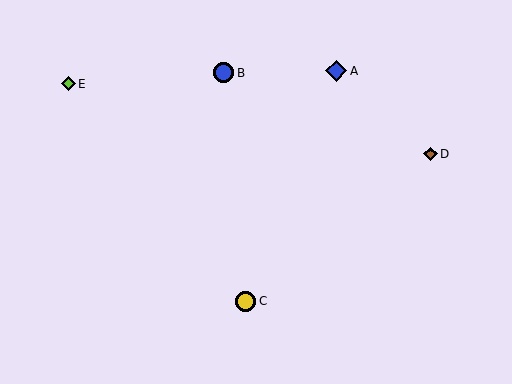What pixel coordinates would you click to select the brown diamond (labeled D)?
Click at (430, 154) to select the brown diamond D.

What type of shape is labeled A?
Shape A is a blue diamond.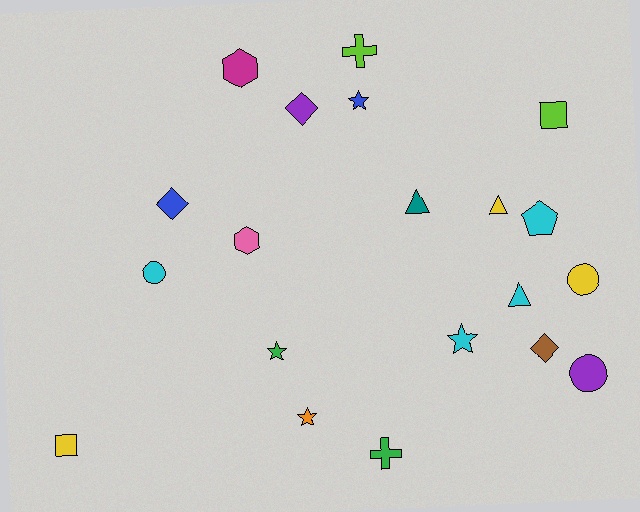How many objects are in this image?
There are 20 objects.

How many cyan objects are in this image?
There are 4 cyan objects.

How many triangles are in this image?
There are 3 triangles.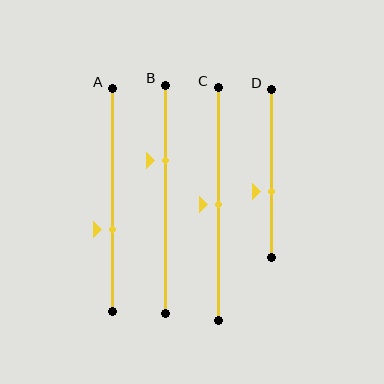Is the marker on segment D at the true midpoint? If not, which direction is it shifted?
No, the marker on segment D is shifted downward by about 11% of the segment length.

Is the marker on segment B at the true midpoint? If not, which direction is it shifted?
No, the marker on segment B is shifted upward by about 17% of the segment length.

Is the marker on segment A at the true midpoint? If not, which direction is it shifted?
No, the marker on segment A is shifted downward by about 13% of the segment length.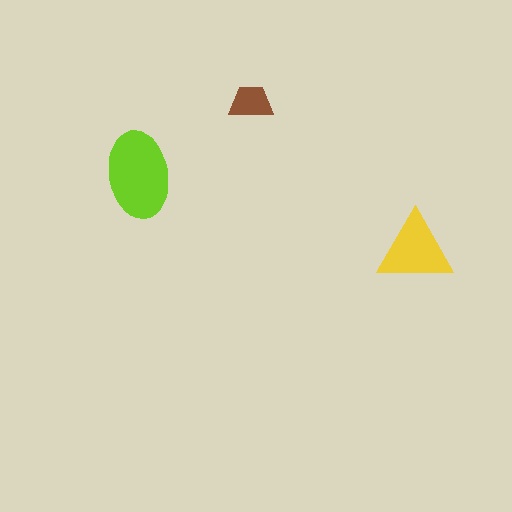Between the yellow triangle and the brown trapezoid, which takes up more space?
The yellow triangle.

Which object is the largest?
The lime ellipse.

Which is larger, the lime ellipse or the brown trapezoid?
The lime ellipse.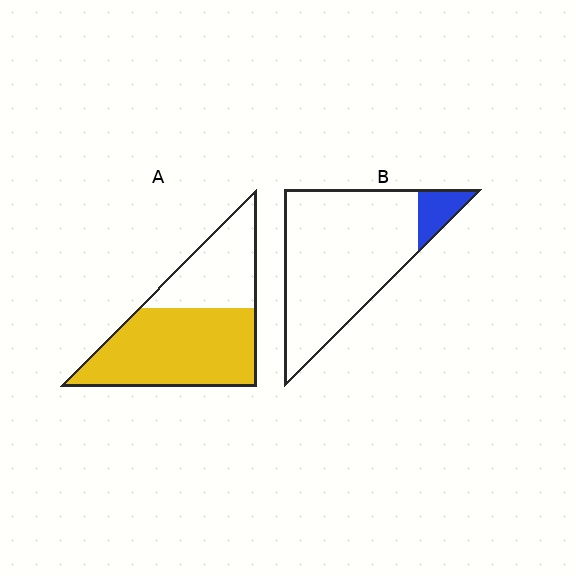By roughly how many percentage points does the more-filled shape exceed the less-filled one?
By roughly 55 percentage points (A over B).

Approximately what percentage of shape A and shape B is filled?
A is approximately 65% and B is approximately 10%.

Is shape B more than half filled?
No.